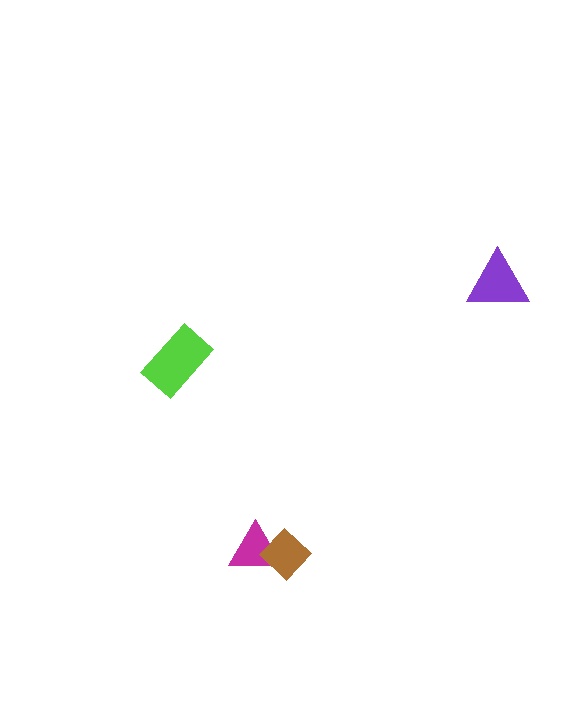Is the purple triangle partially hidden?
No, no other shape covers it.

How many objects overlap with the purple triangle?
0 objects overlap with the purple triangle.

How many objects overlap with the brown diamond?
1 object overlaps with the brown diamond.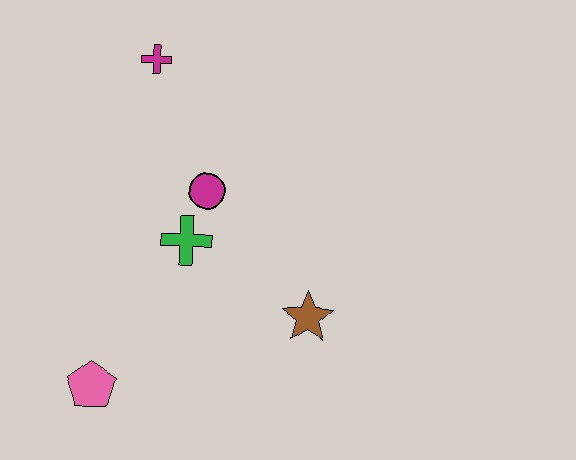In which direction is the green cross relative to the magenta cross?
The green cross is below the magenta cross.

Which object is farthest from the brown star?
The magenta cross is farthest from the brown star.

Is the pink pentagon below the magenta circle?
Yes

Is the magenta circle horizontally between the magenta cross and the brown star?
Yes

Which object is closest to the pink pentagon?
The green cross is closest to the pink pentagon.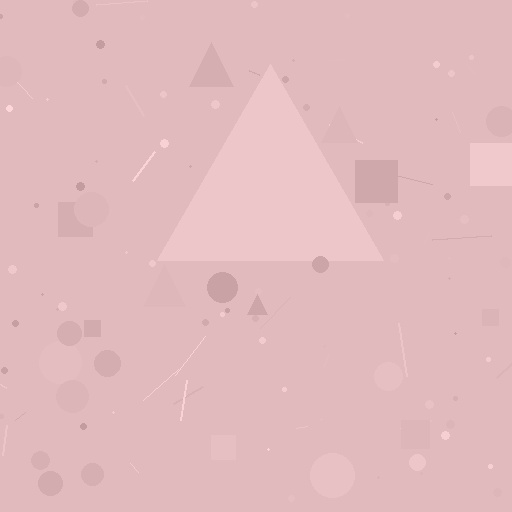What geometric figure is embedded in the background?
A triangle is embedded in the background.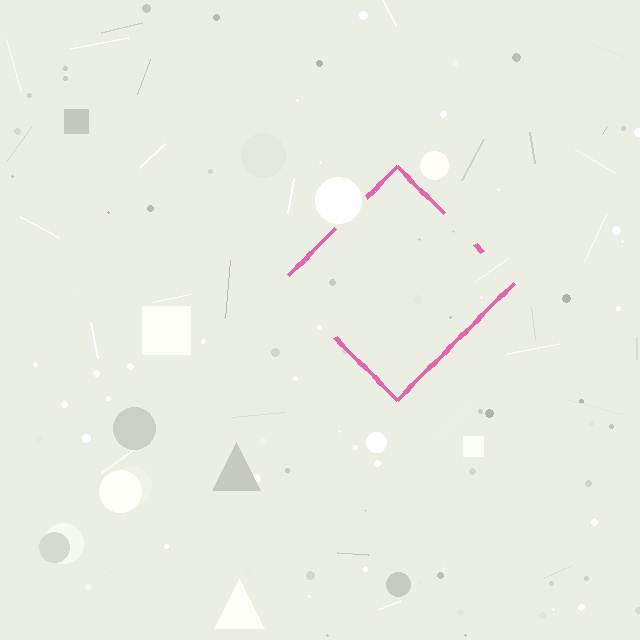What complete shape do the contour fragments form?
The contour fragments form a diamond.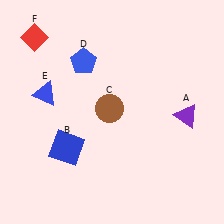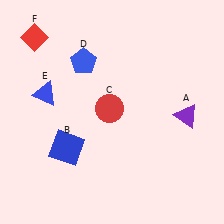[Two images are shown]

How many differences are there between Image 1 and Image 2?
There is 1 difference between the two images.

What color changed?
The circle (C) changed from brown in Image 1 to red in Image 2.